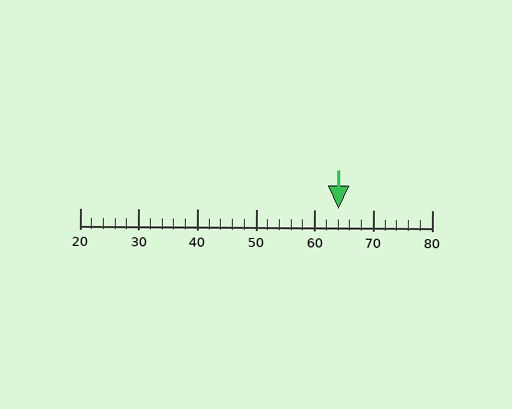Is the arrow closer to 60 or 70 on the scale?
The arrow is closer to 60.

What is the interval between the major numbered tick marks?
The major tick marks are spaced 10 units apart.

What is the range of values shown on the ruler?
The ruler shows values from 20 to 80.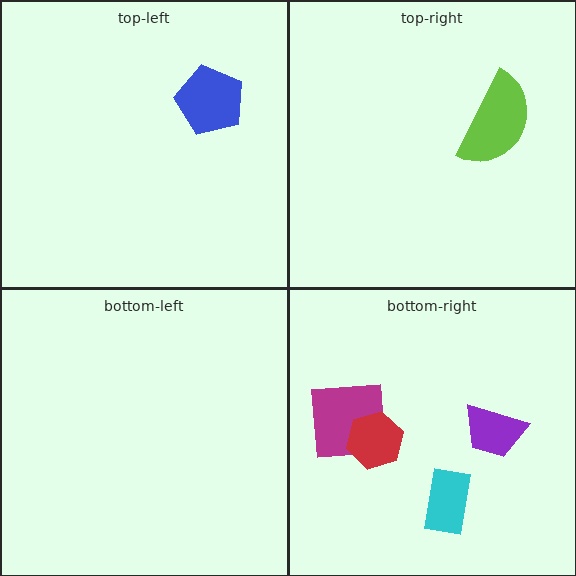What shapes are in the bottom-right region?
The cyan rectangle, the purple trapezoid, the magenta square, the red hexagon.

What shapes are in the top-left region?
The blue pentagon.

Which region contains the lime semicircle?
The top-right region.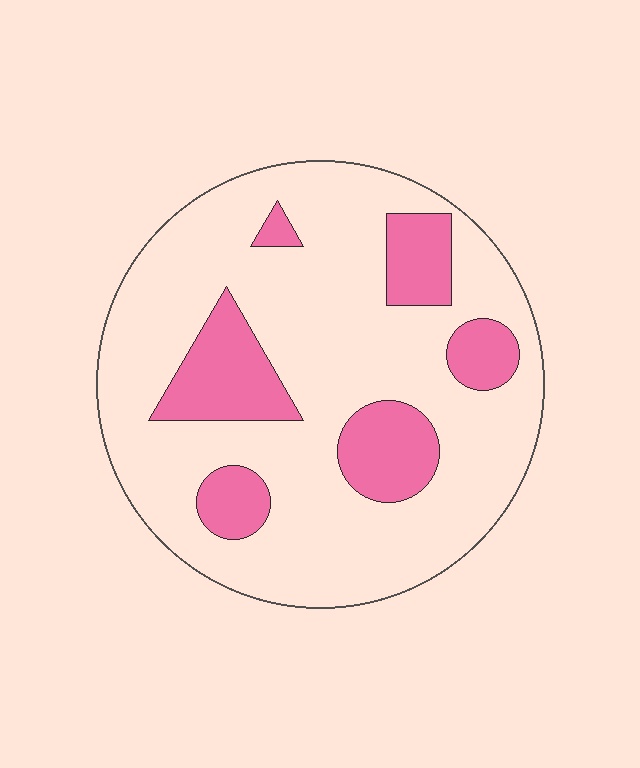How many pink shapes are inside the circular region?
6.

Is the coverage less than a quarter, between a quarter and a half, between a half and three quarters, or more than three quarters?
Less than a quarter.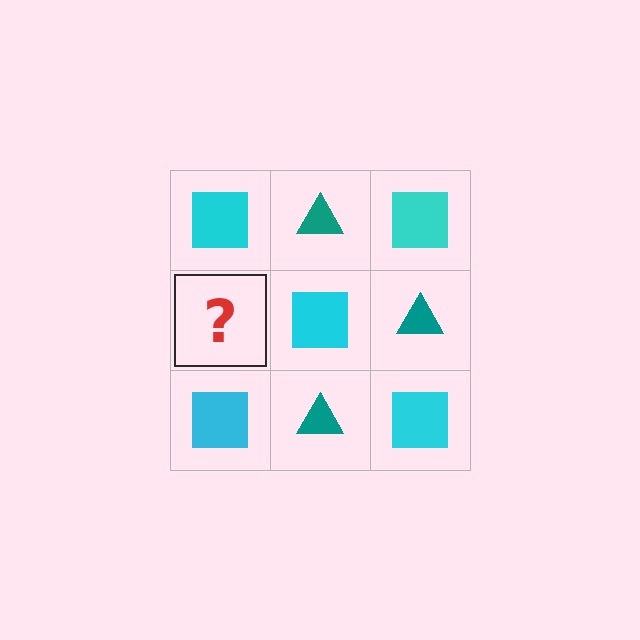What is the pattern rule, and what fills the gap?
The rule is that it alternates cyan square and teal triangle in a checkerboard pattern. The gap should be filled with a teal triangle.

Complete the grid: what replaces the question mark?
The question mark should be replaced with a teal triangle.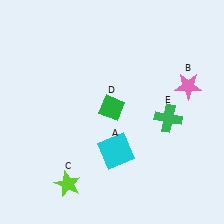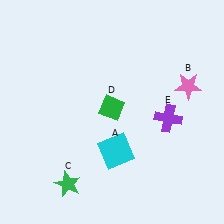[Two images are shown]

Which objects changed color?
C changed from lime to green. E changed from green to purple.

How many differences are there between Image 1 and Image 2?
There are 2 differences between the two images.